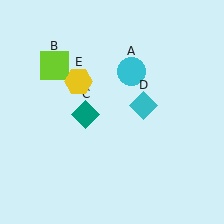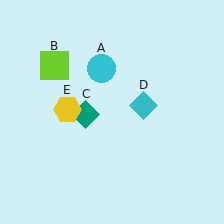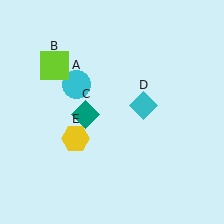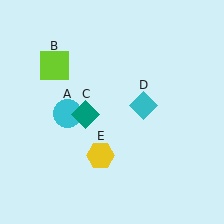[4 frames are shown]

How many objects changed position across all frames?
2 objects changed position: cyan circle (object A), yellow hexagon (object E).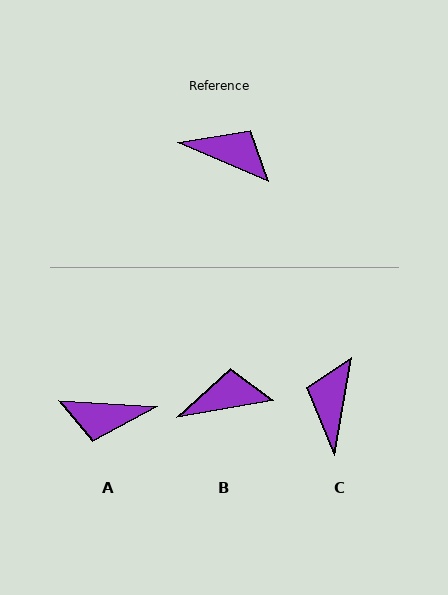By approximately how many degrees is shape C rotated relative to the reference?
Approximately 104 degrees counter-clockwise.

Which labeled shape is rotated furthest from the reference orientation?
A, about 161 degrees away.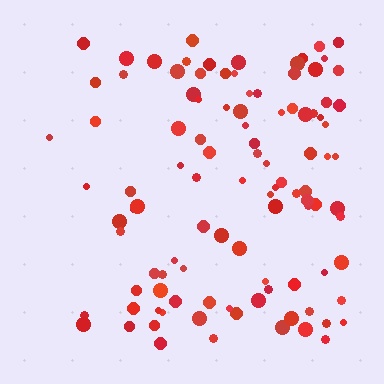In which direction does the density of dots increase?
From left to right, with the right side densest.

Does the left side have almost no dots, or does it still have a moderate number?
Still a moderate number, just noticeably fewer than the right.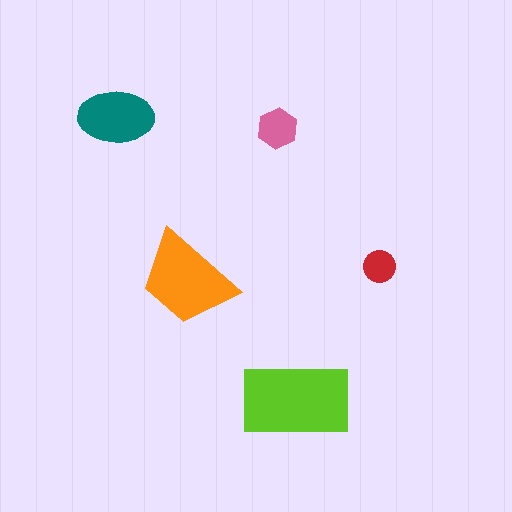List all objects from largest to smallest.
The lime rectangle, the orange trapezoid, the teal ellipse, the pink hexagon, the red circle.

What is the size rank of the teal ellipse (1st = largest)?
3rd.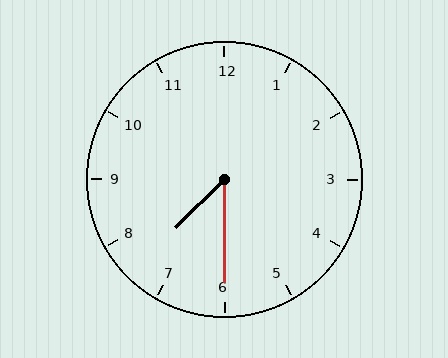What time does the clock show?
7:30.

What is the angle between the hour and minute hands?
Approximately 45 degrees.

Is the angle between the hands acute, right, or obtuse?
It is acute.